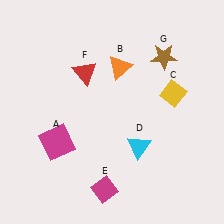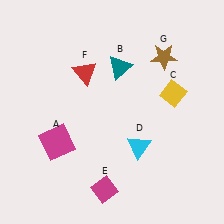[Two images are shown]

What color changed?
The triangle (B) changed from orange in Image 1 to teal in Image 2.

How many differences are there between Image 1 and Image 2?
There is 1 difference between the two images.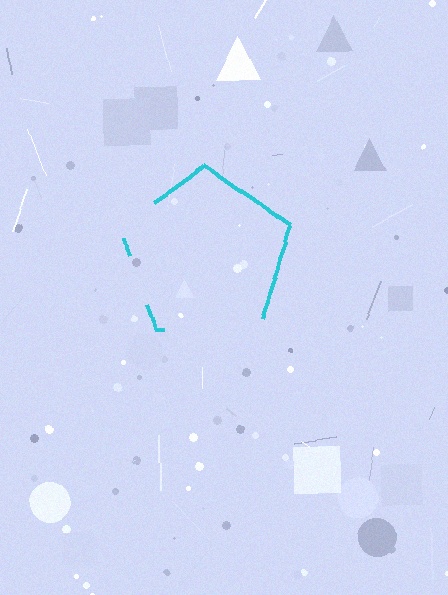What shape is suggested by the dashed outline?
The dashed outline suggests a pentagon.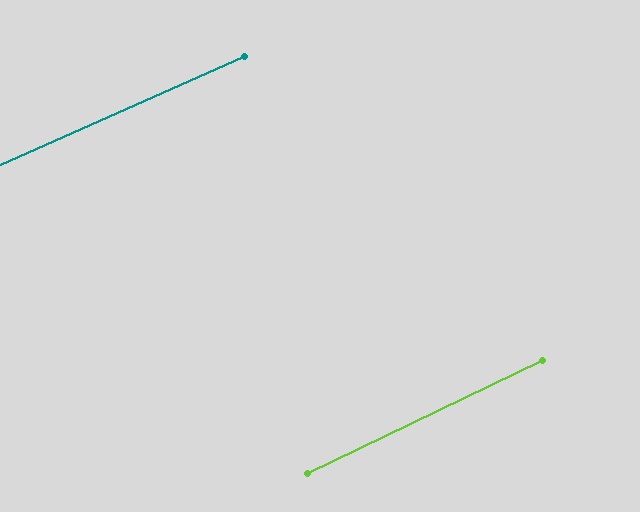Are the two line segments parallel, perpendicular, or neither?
Parallel — their directions differ by only 1.7°.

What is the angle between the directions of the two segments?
Approximately 2 degrees.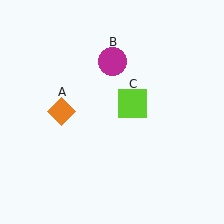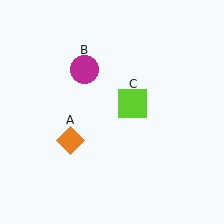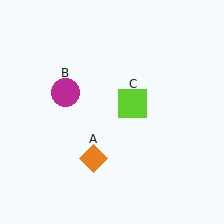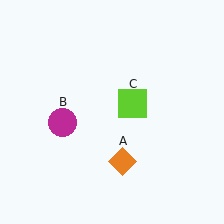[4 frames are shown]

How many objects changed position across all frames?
2 objects changed position: orange diamond (object A), magenta circle (object B).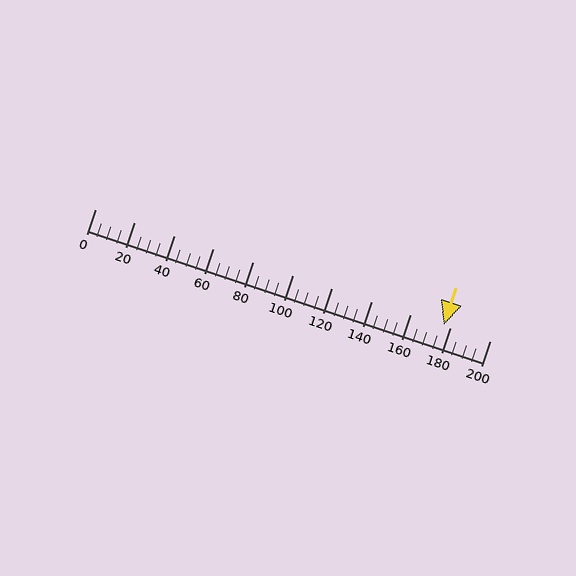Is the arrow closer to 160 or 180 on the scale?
The arrow is closer to 180.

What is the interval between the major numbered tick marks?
The major tick marks are spaced 20 units apart.